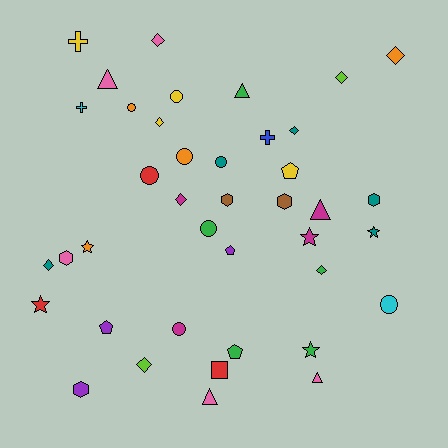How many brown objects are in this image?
There are 2 brown objects.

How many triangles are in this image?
There are 5 triangles.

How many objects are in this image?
There are 40 objects.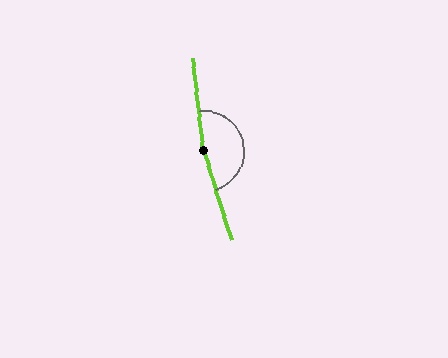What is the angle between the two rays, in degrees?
Approximately 170 degrees.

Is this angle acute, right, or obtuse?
It is obtuse.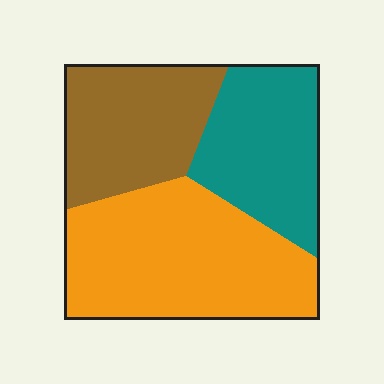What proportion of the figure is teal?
Teal takes up between a quarter and a half of the figure.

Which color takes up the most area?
Orange, at roughly 45%.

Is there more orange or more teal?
Orange.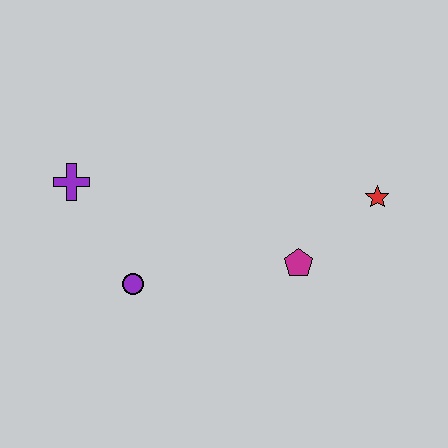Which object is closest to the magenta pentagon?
The red star is closest to the magenta pentagon.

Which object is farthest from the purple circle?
The red star is farthest from the purple circle.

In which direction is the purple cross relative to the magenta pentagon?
The purple cross is to the left of the magenta pentagon.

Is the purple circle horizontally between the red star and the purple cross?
Yes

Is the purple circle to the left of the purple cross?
No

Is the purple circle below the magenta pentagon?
Yes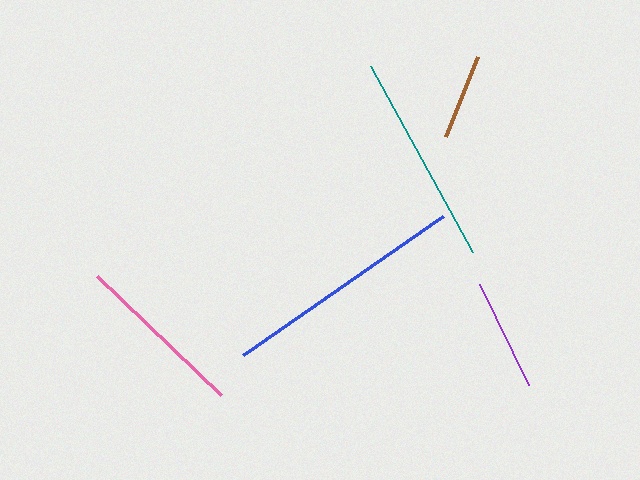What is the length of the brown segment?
The brown segment is approximately 86 pixels long.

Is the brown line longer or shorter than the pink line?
The pink line is longer than the brown line.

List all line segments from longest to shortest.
From longest to shortest: blue, teal, pink, purple, brown.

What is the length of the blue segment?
The blue segment is approximately 244 pixels long.